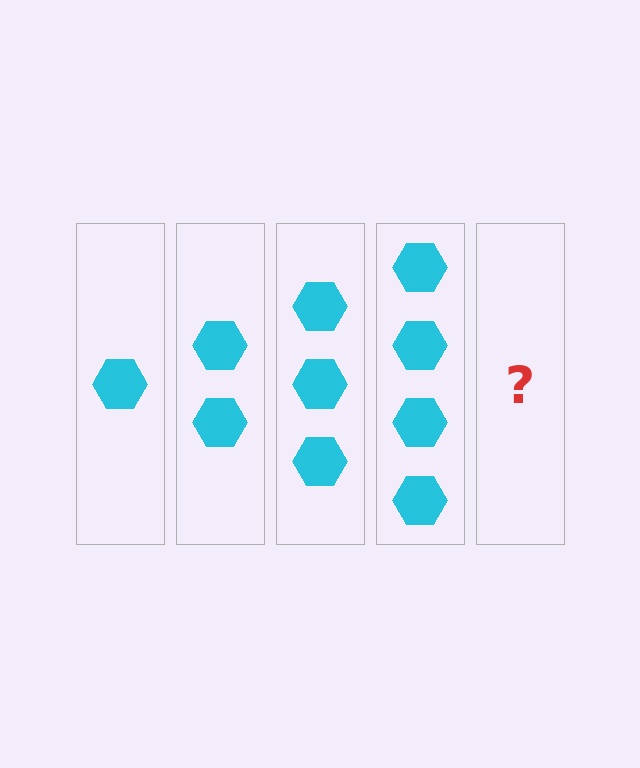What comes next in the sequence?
The next element should be 5 hexagons.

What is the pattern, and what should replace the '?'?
The pattern is that each step adds one more hexagon. The '?' should be 5 hexagons.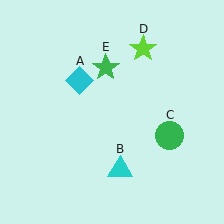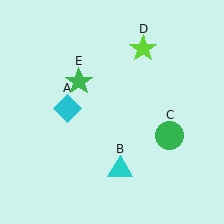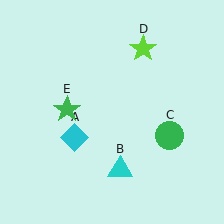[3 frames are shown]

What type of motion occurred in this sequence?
The cyan diamond (object A), green star (object E) rotated counterclockwise around the center of the scene.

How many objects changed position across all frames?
2 objects changed position: cyan diamond (object A), green star (object E).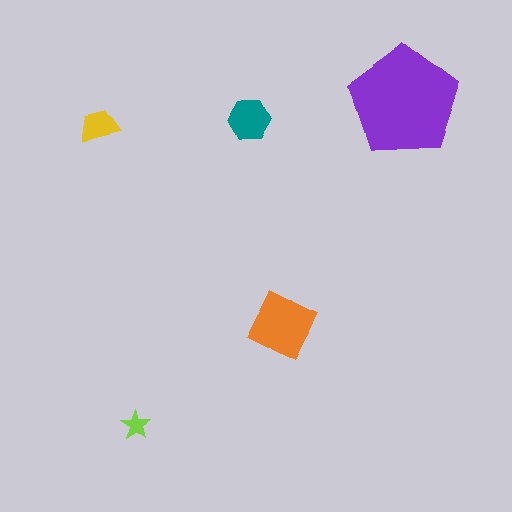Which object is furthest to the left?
The yellow trapezoid is leftmost.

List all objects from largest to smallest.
The purple pentagon, the orange square, the teal hexagon, the yellow trapezoid, the lime star.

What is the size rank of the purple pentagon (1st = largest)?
1st.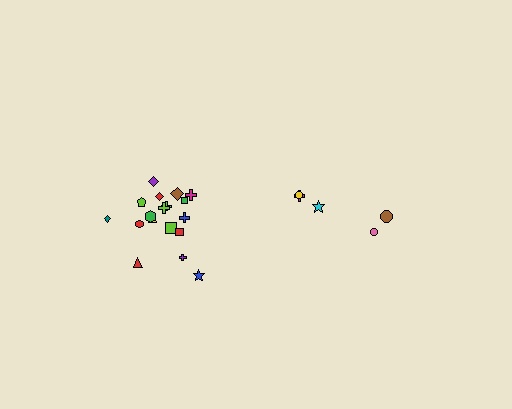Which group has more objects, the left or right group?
The left group.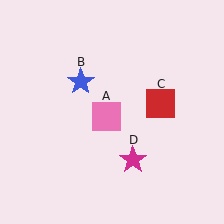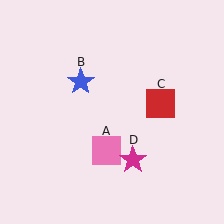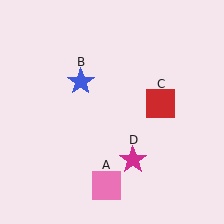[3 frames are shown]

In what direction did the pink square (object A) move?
The pink square (object A) moved down.